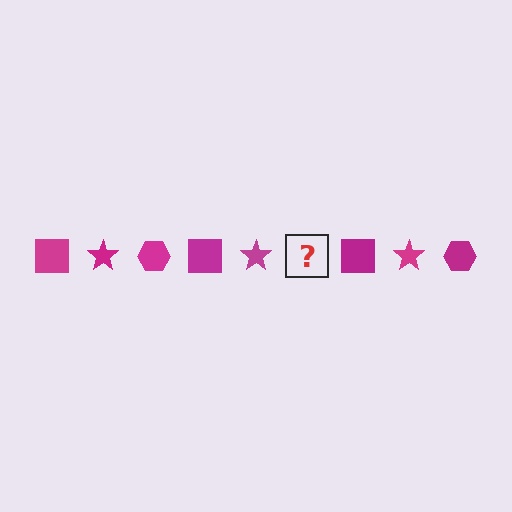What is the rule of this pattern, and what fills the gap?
The rule is that the pattern cycles through square, star, hexagon shapes in magenta. The gap should be filled with a magenta hexagon.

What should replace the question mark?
The question mark should be replaced with a magenta hexagon.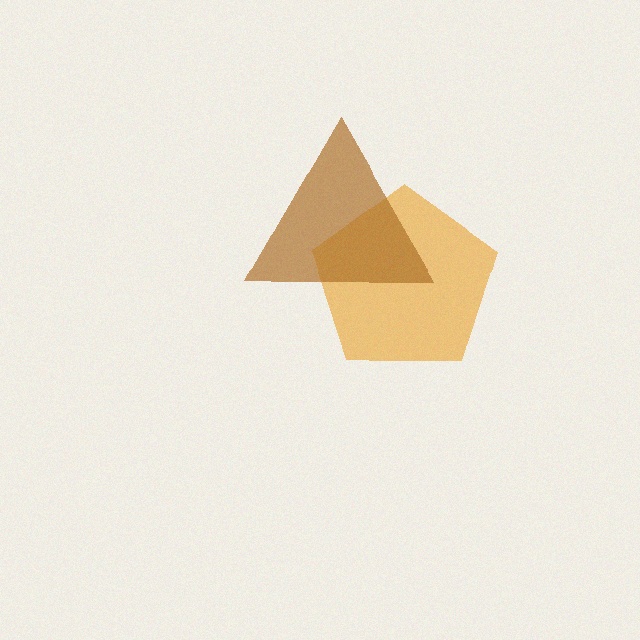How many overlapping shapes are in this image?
There are 2 overlapping shapes in the image.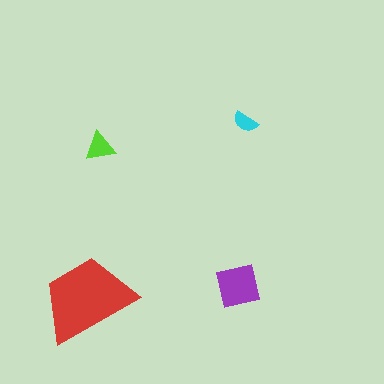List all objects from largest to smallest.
The red trapezoid, the purple square, the lime triangle, the cyan semicircle.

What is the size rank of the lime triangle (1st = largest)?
3rd.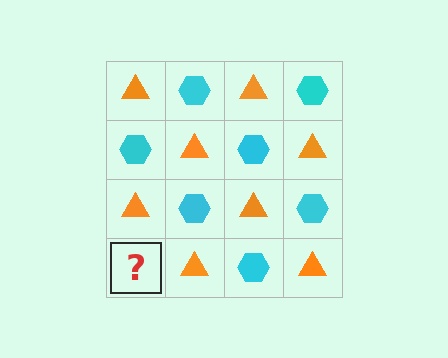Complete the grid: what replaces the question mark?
The question mark should be replaced with a cyan hexagon.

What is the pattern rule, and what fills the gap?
The rule is that it alternates orange triangle and cyan hexagon in a checkerboard pattern. The gap should be filled with a cyan hexagon.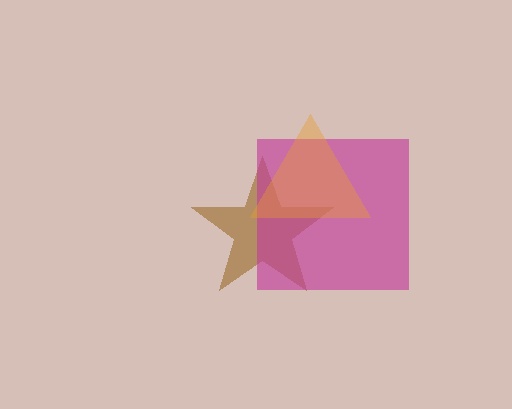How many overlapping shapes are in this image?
There are 3 overlapping shapes in the image.